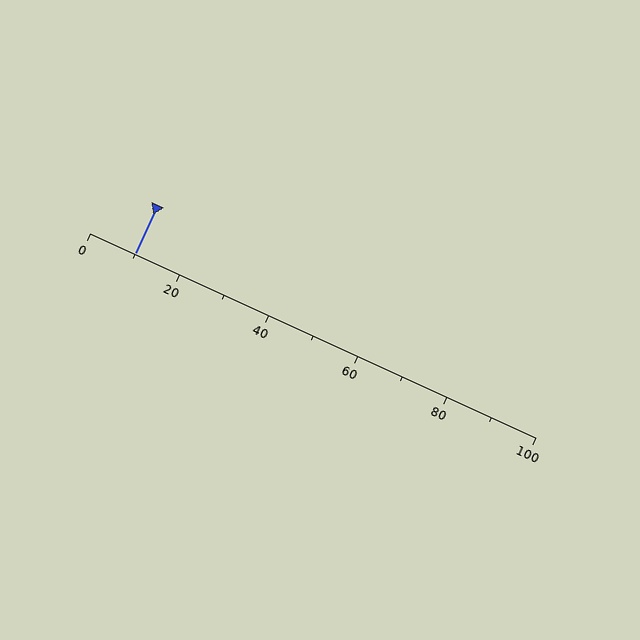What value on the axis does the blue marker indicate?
The marker indicates approximately 10.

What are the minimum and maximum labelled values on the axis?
The axis runs from 0 to 100.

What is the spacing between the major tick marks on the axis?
The major ticks are spaced 20 apart.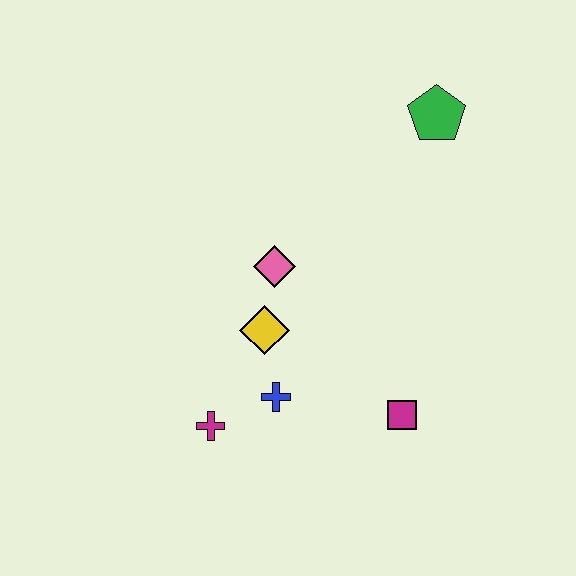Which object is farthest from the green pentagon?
The magenta cross is farthest from the green pentagon.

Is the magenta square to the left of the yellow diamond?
No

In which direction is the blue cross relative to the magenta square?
The blue cross is to the left of the magenta square.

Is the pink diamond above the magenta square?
Yes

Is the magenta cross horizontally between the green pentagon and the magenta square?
No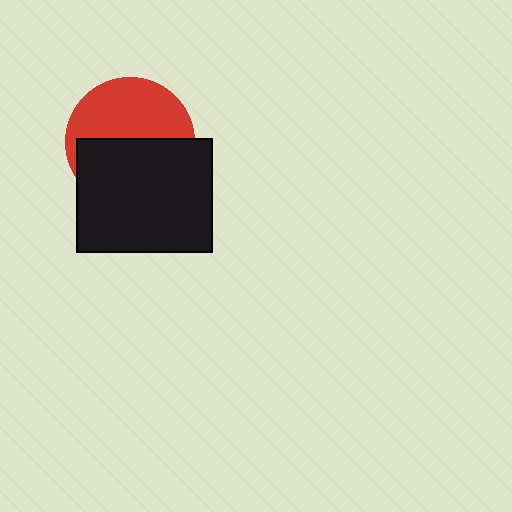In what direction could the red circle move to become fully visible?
The red circle could move up. That would shift it out from behind the black rectangle entirely.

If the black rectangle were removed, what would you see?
You would see the complete red circle.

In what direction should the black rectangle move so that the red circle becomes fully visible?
The black rectangle should move down. That is the shortest direction to clear the overlap and leave the red circle fully visible.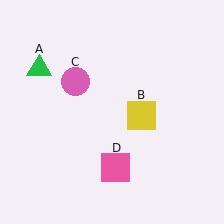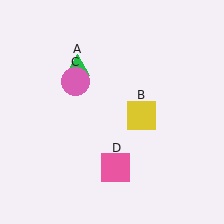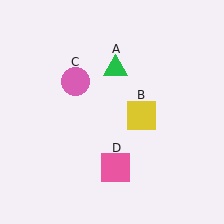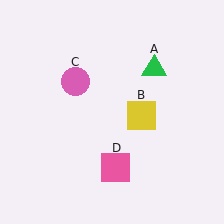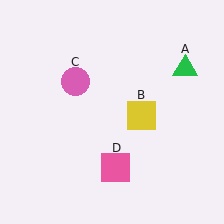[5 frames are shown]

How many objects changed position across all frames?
1 object changed position: green triangle (object A).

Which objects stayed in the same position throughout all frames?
Yellow square (object B) and pink circle (object C) and pink square (object D) remained stationary.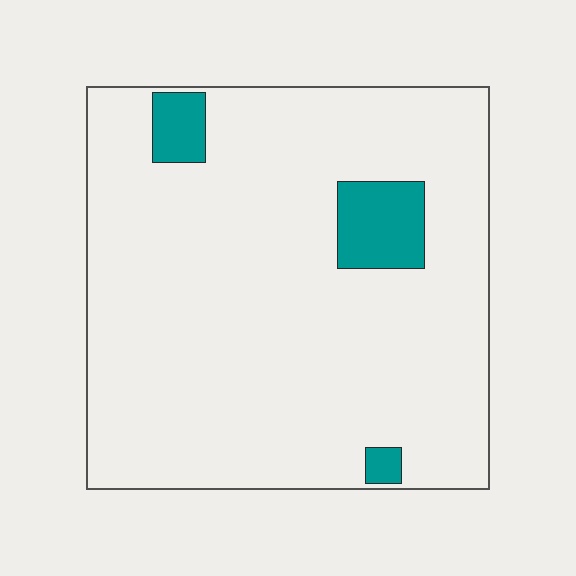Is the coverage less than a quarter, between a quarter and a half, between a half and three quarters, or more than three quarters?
Less than a quarter.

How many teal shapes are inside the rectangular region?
3.